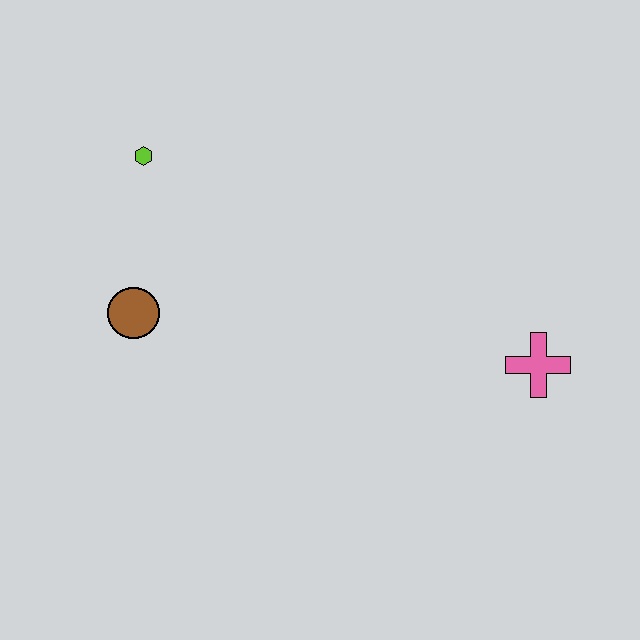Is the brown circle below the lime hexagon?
Yes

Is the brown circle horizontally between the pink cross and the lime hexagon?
No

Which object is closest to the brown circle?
The lime hexagon is closest to the brown circle.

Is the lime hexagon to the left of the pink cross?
Yes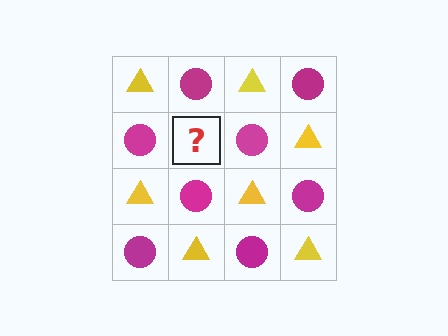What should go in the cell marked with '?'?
The missing cell should contain a yellow triangle.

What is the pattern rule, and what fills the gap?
The rule is that it alternates yellow triangle and magenta circle in a checkerboard pattern. The gap should be filled with a yellow triangle.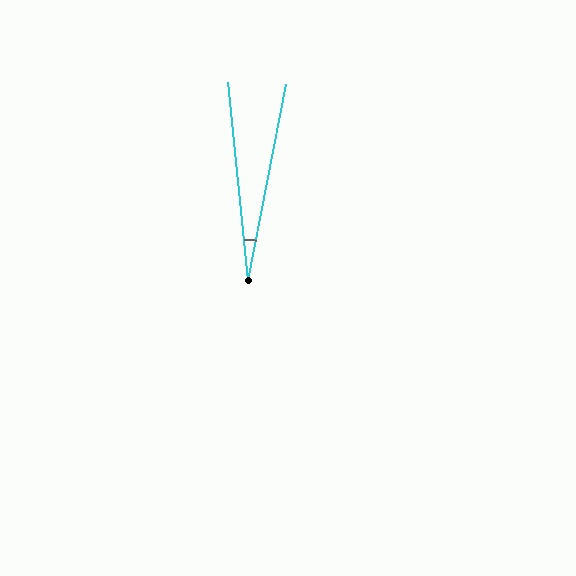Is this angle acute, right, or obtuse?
It is acute.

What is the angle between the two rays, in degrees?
Approximately 17 degrees.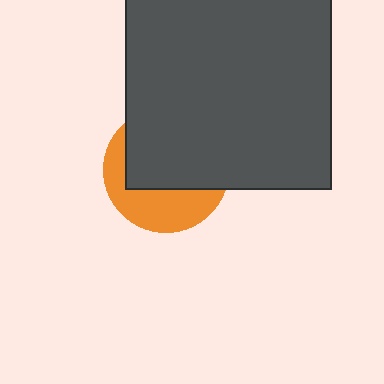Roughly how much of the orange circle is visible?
A small part of it is visible (roughly 40%).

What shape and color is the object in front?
The object in front is a dark gray rectangle.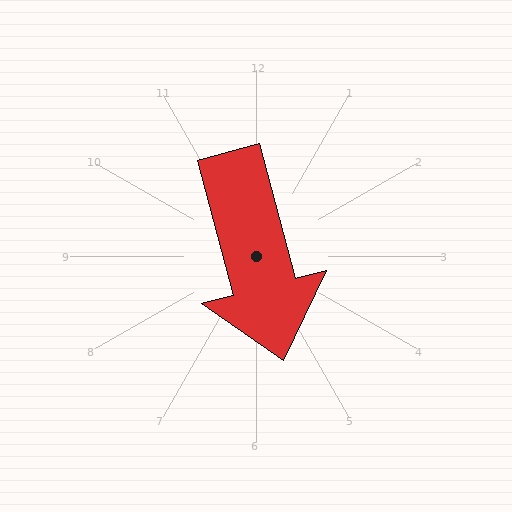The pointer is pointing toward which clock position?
Roughly 6 o'clock.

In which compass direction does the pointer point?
South.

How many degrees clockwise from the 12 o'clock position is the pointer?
Approximately 165 degrees.